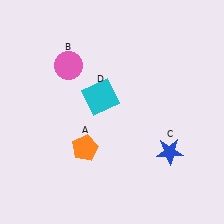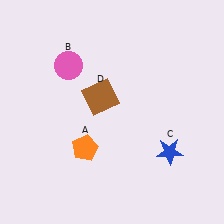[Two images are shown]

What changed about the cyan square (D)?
In Image 1, D is cyan. In Image 2, it changed to brown.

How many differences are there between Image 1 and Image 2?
There is 1 difference between the two images.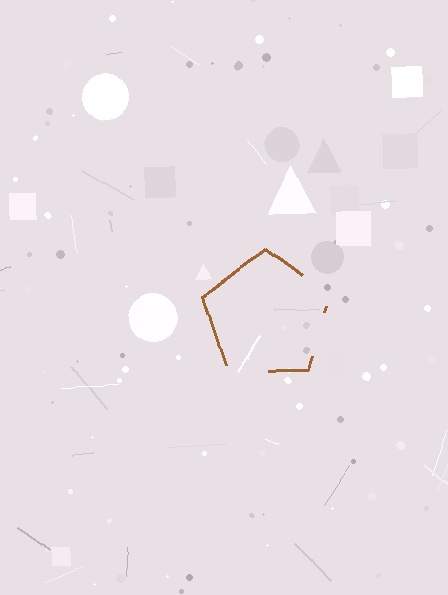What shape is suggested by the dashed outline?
The dashed outline suggests a pentagon.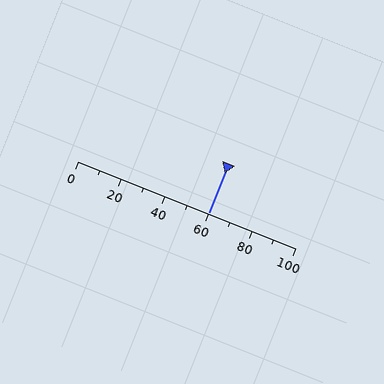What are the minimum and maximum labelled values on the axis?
The axis runs from 0 to 100.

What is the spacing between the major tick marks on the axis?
The major ticks are spaced 20 apart.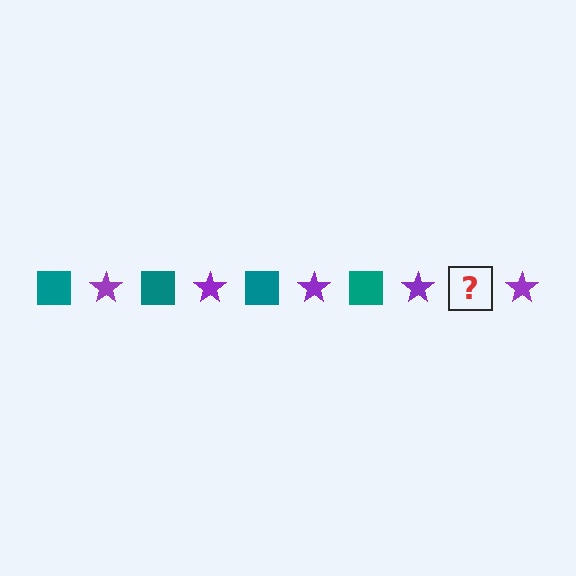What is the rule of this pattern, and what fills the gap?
The rule is that the pattern alternates between teal square and purple star. The gap should be filled with a teal square.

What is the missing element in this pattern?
The missing element is a teal square.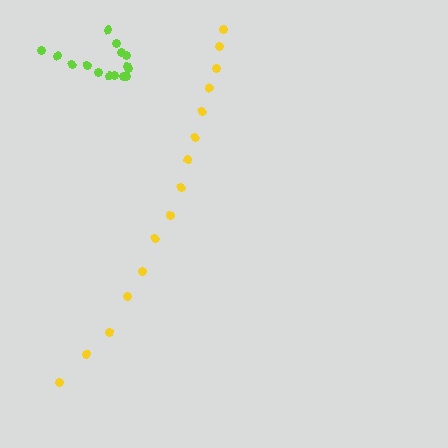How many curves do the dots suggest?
There are 2 distinct paths.